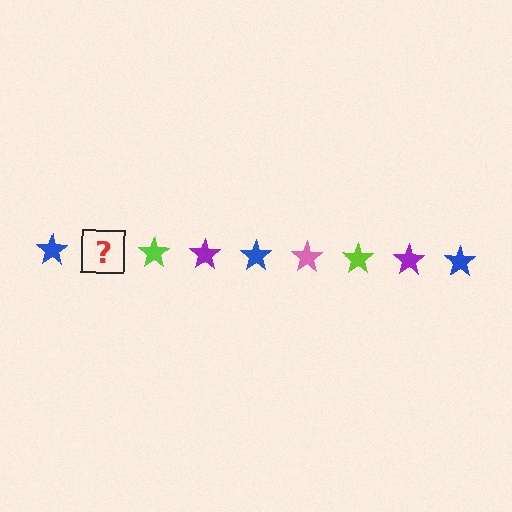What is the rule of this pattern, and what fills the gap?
The rule is that the pattern cycles through blue, pink, lime, purple stars. The gap should be filled with a pink star.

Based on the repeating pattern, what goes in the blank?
The blank should be a pink star.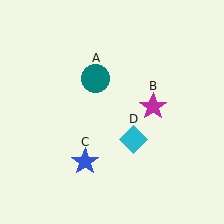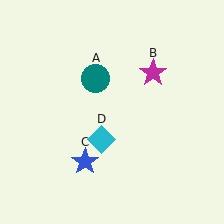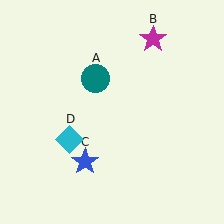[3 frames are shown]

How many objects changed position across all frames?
2 objects changed position: magenta star (object B), cyan diamond (object D).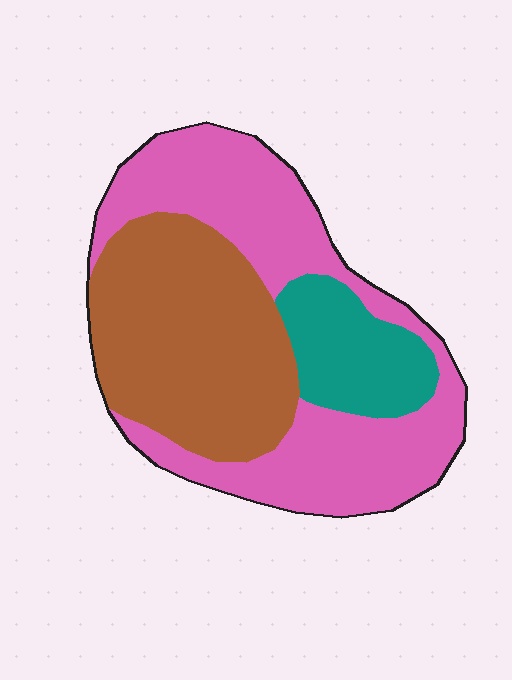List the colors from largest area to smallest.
From largest to smallest: pink, brown, teal.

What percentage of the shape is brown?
Brown covers around 40% of the shape.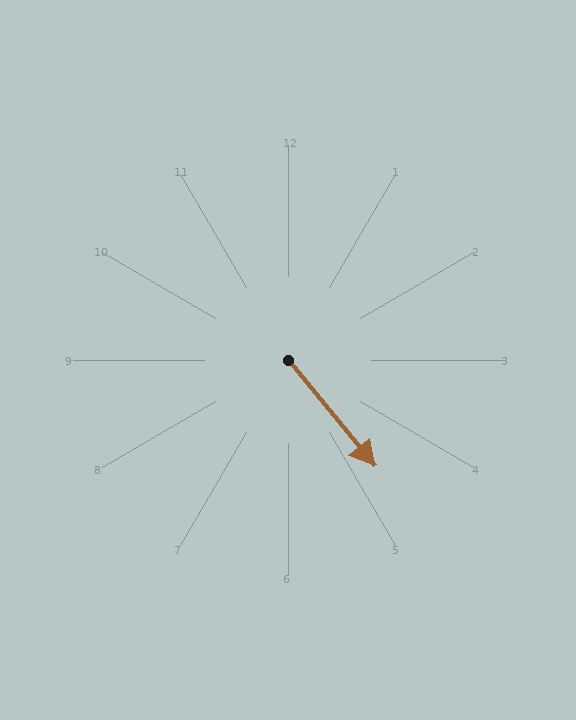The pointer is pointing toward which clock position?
Roughly 5 o'clock.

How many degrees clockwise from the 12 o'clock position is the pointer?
Approximately 141 degrees.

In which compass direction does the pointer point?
Southeast.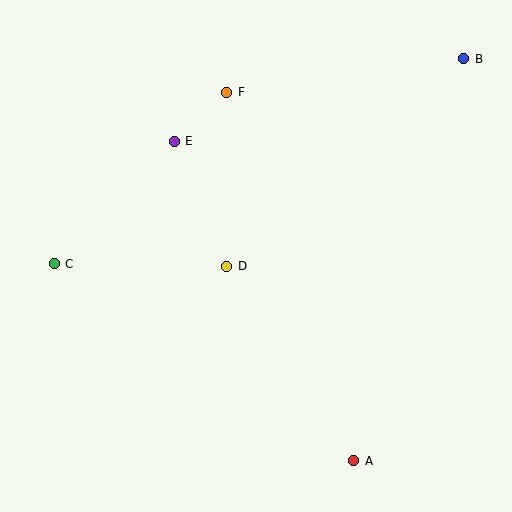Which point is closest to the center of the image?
Point D at (227, 266) is closest to the center.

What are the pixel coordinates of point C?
Point C is at (54, 264).